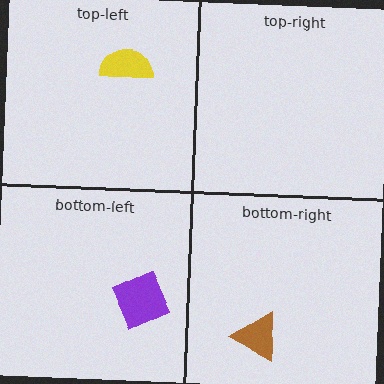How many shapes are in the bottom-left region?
1.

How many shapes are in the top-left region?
1.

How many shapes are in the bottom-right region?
1.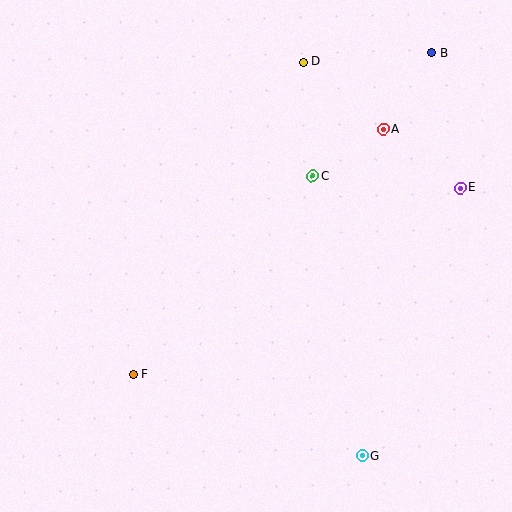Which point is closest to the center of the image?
Point C at (312, 176) is closest to the center.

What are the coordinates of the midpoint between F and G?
The midpoint between F and G is at (248, 415).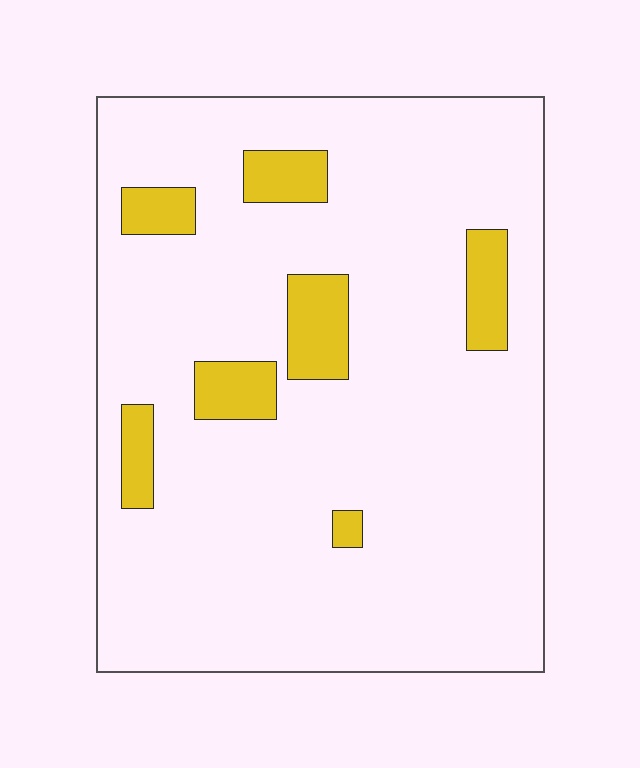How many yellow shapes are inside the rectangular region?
7.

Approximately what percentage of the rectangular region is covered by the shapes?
Approximately 10%.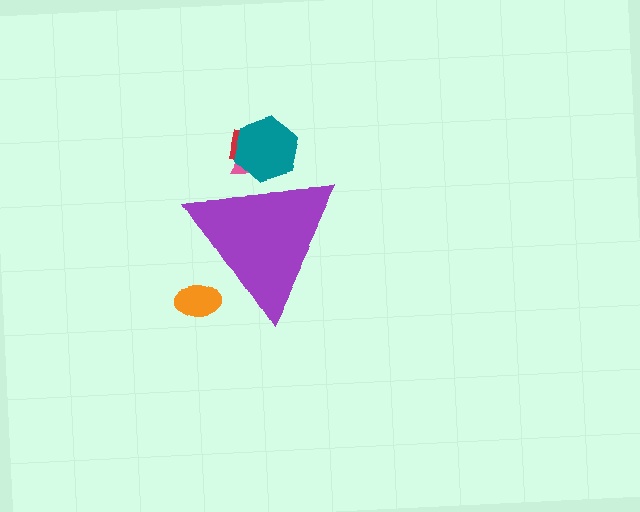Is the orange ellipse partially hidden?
Yes, the orange ellipse is partially hidden behind the purple triangle.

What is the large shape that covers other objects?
A purple triangle.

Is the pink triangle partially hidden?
Yes, the pink triangle is partially hidden behind the purple triangle.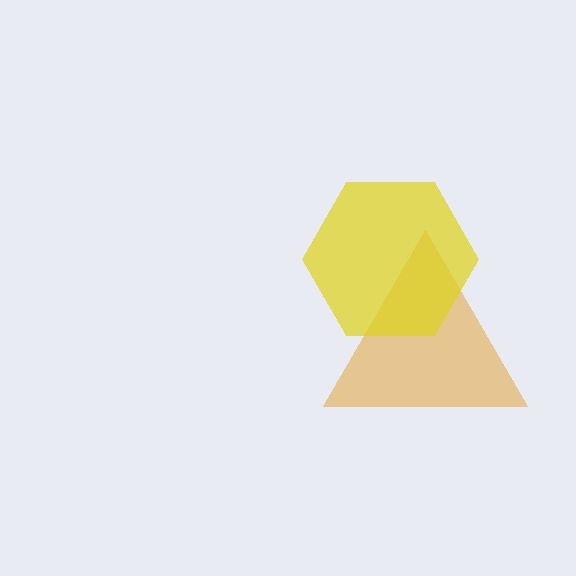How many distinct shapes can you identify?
There are 2 distinct shapes: an orange triangle, a yellow hexagon.